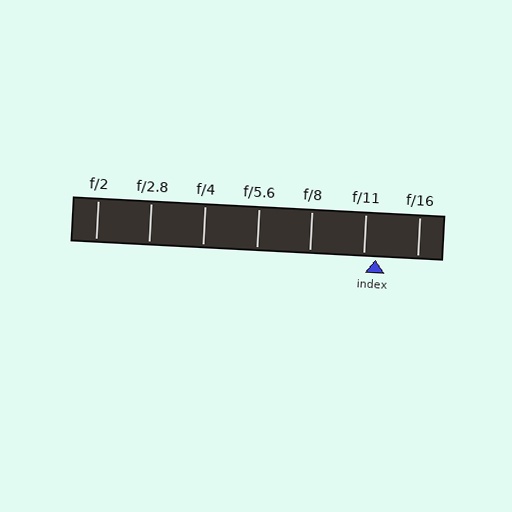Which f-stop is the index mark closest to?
The index mark is closest to f/11.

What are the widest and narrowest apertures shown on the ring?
The widest aperture shown is f/2 and the narrowest is f/16.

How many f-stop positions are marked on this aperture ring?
There are 7 f-stop positions marked.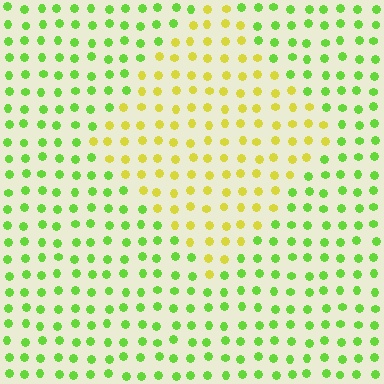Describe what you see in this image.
The image is filled with small lime elements in a uniform arrangement. A diamond-shaped region is visible where the elements are tinted to a slightly different hue, forming a subtle color boundary.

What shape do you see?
I see a diamond.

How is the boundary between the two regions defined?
The boundary is defined purely by a slight shift in hue (about 44 degrees). Spacing, size, and orientation are identical on both sides.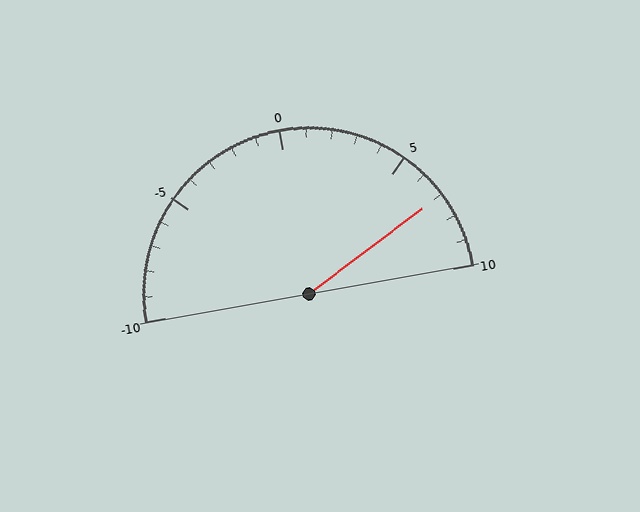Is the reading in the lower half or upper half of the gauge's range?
The reading is in the upper half of the range (-10 to 10).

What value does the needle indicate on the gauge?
The needle indicates approximately 7.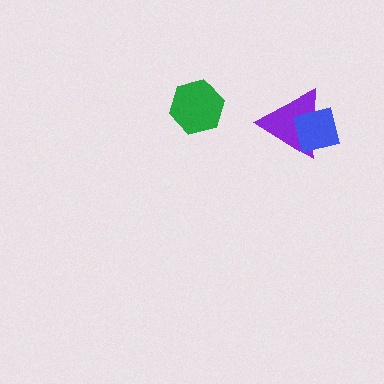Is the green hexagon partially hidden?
No, no other shape covers it.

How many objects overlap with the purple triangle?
1 object overlaps with the purple triangle.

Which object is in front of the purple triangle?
The blue square is in front of the purple triangle.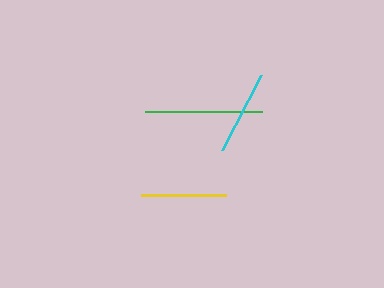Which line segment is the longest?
The green line is the longest at approximately 118 pixels.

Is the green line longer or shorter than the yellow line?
The green line is longer than the yellow line.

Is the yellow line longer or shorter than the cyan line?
The yellow line is longer than the cyan line.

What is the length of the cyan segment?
The cyan segment is approximately 84 pixels long.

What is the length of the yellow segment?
The yellow segment is approximately 85 pixels long.